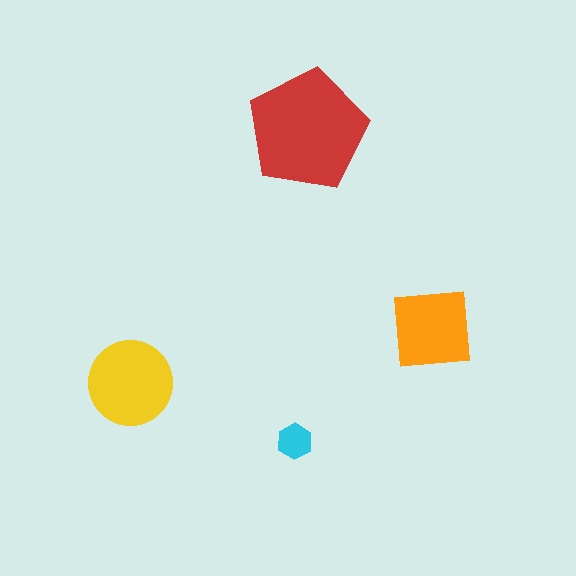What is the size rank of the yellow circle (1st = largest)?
2nd.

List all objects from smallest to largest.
The cyan hexagon, the orange square, the yellow circle, the red pentagon.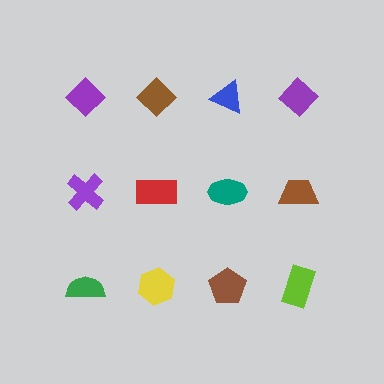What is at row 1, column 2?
A brown diamond.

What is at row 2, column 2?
A red rectangle.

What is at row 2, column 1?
A purple cross.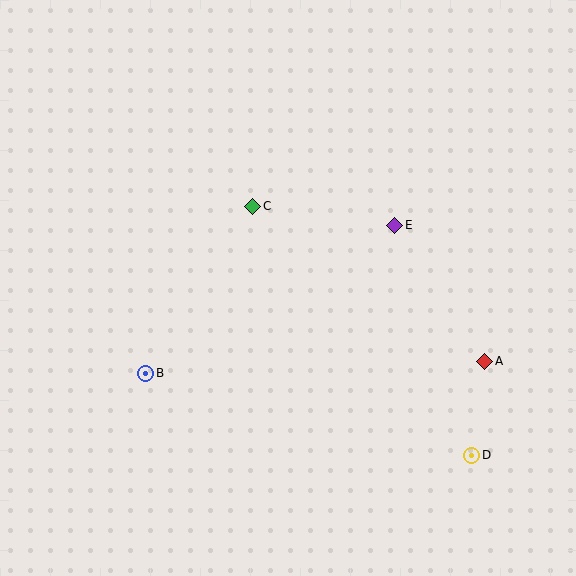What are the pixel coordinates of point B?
Point B is at (146, 374).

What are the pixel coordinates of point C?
Point C is at (253, 206).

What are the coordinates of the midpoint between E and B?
The midpoint between E and B is at (270, 299).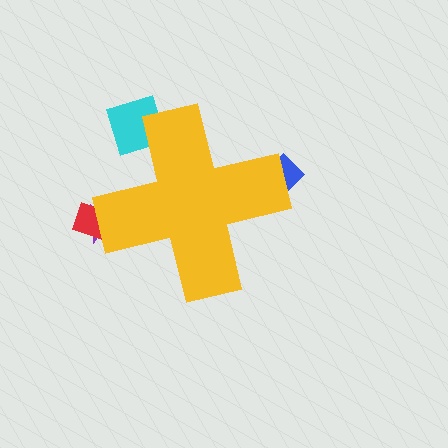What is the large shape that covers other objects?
A yellow cross.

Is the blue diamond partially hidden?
Yes, the blue diamond is partially hidden behind the yellow cross.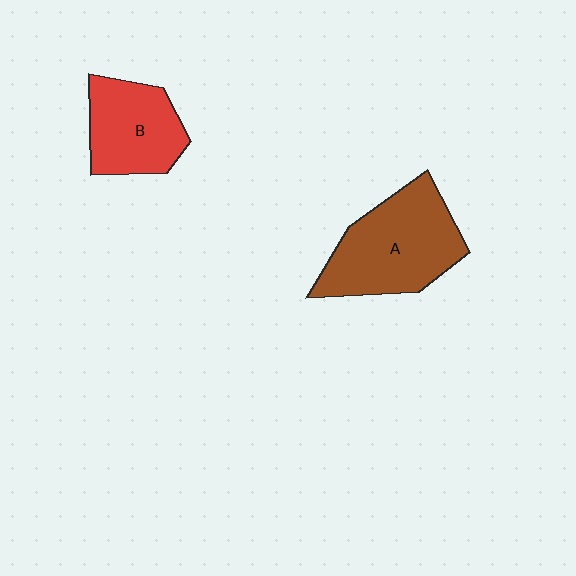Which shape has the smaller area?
Shape B (red).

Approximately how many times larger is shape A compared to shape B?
Approximately 1.4 times.